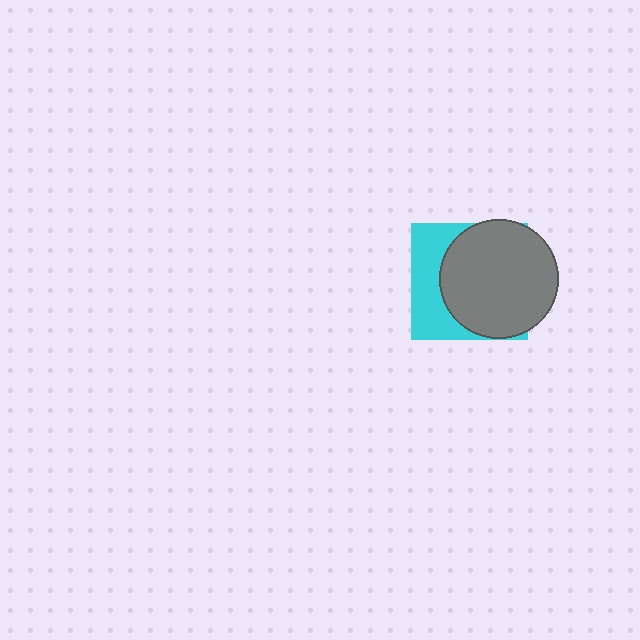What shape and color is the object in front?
The object in front is a gray circle.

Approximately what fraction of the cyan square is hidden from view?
Roughly 65% of the cyan square is hidden behind the gray circle.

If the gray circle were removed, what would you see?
You would see the complete cyan square.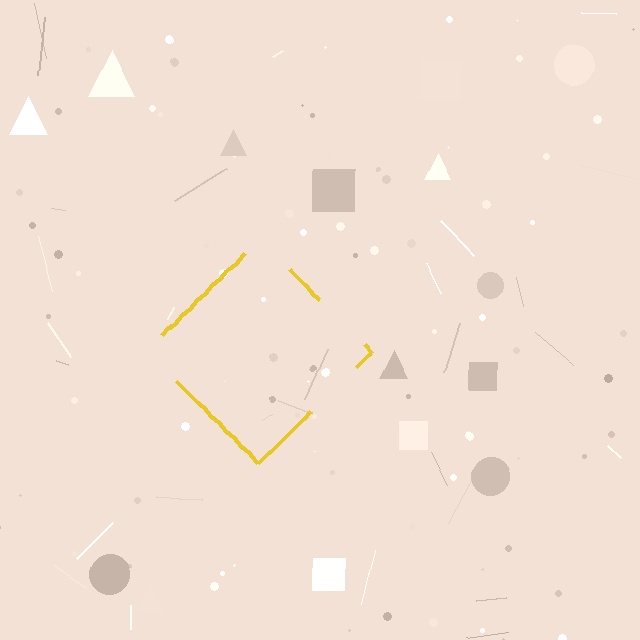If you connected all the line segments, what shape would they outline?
They would outline a diamond.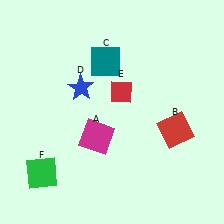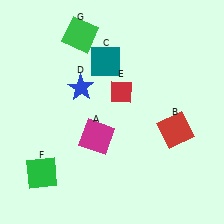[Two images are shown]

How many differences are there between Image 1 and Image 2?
There is 1 difference between the two images.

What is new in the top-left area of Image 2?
A green square (G) was added in the top-left area of Image 2.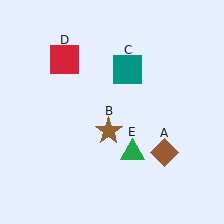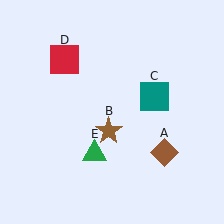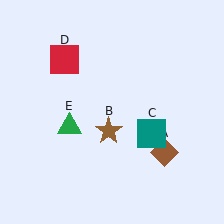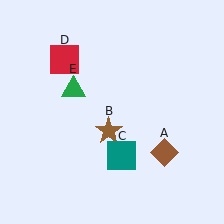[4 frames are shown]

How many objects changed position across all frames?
2 objects changed position: teal square (object C), green triangle (object E).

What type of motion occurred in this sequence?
The teal square (object C), green triangle (object E) rotated clockwise around the center of the scene.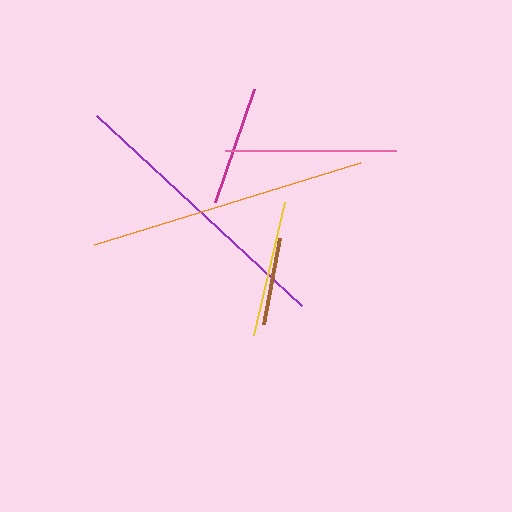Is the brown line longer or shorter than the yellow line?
The yellow line is longer than the brown line.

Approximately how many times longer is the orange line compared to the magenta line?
The orange line is approximately 2.3 times the length of the magenta line.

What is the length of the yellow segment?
The yellow segment is approximately 137 pixels long.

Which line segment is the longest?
The purple line is the longest at approximately 280 pixels.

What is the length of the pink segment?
The pink segment is approximately 171 pixels long.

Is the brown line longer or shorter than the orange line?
The orange line is longer than the brown line.